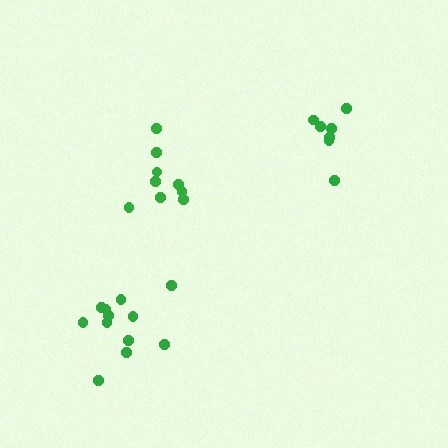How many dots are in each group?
Group 1: 9 dots, Group 2: 7 dots, Group 3: 12 dots (28 total).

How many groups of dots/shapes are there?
There are 3 groups.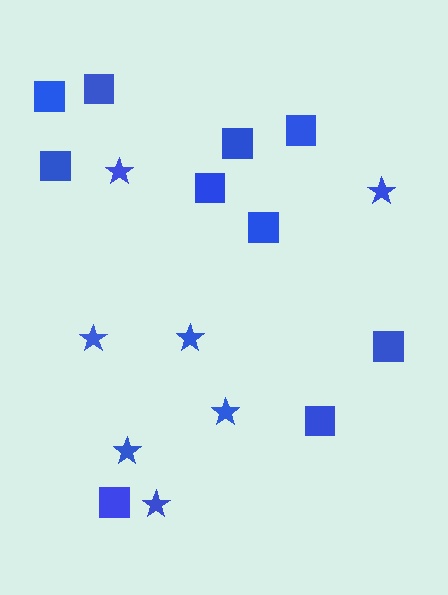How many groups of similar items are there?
There are 2 groups: one group of squares (10) and one group of stars (7).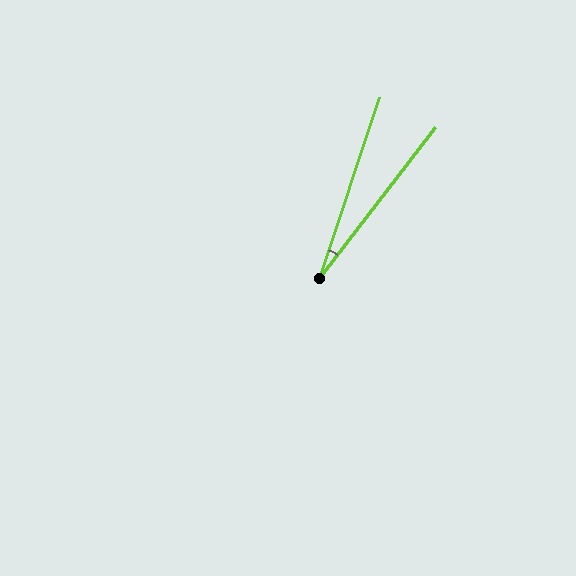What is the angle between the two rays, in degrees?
Approximately 19 degrees.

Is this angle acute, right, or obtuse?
It is acute.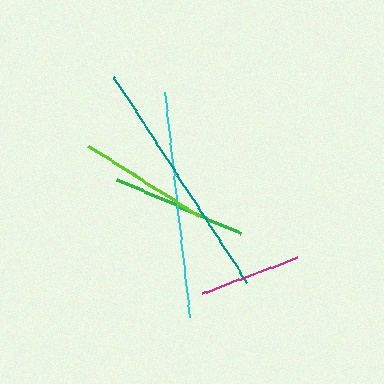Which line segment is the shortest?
The magenta line is the shortest at approximately 101 pixels.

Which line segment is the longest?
The teal line is the longest at approximately 246 pixels.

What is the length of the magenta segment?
The magenta segment is approximately 101 pixels long.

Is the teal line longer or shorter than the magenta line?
The teal line is longer than the magenta line.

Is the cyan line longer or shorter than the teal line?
The teal line is longer than the cyan line.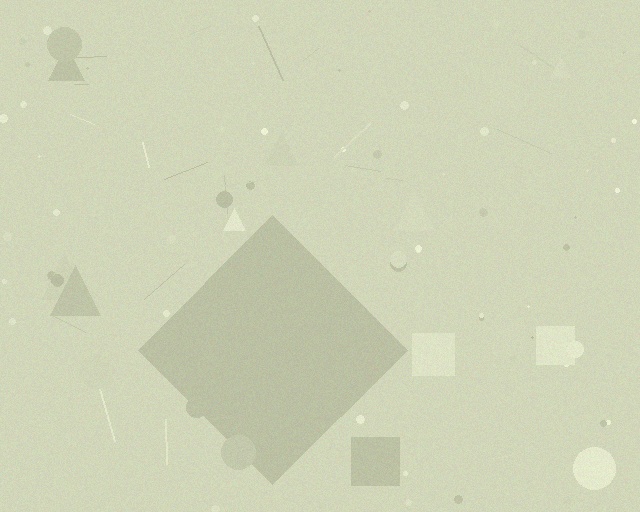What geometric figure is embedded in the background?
A diamond is embedded in the background.